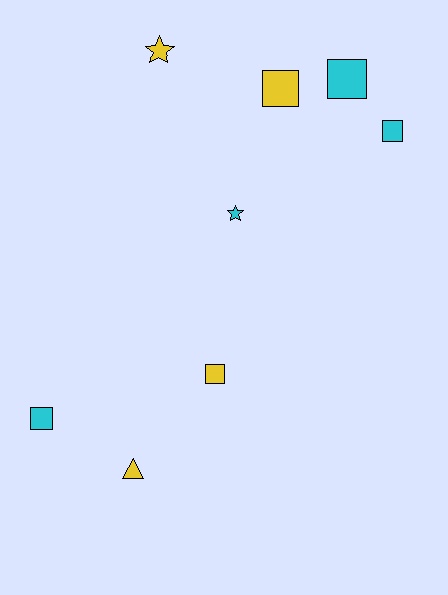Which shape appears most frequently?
Square, with 5 objects.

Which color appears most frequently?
Cyan, with 4 objects.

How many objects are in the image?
There are 8 objects.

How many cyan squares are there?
There are 3 cyan squares.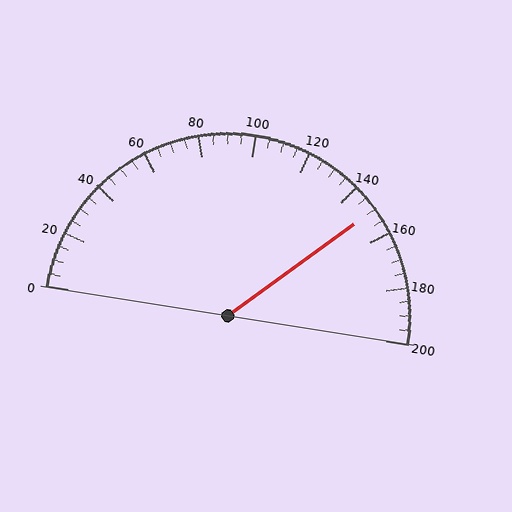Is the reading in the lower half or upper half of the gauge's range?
The reading is in the upper half of the range (0 to 200).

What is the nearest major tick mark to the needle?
The nearest major tick mark is 160.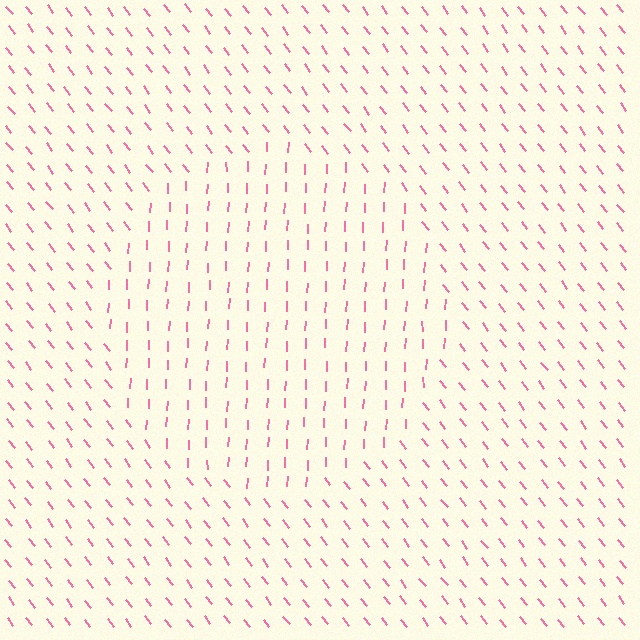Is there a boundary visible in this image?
Yes, there is a texture boundary formed by a change in line orientation.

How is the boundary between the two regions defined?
The boundary is defined purely by a change in line orientation (approximately 40 degrees difference). All lines are the same color and thickness.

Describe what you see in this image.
The image is filled with small pink line segments. A circle region in the image has lines oriented differently from the surrounding lines, creating a visible texture boundary.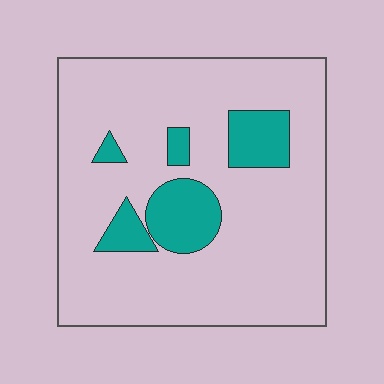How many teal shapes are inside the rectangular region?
5.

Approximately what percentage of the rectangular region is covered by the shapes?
Approximately 15%.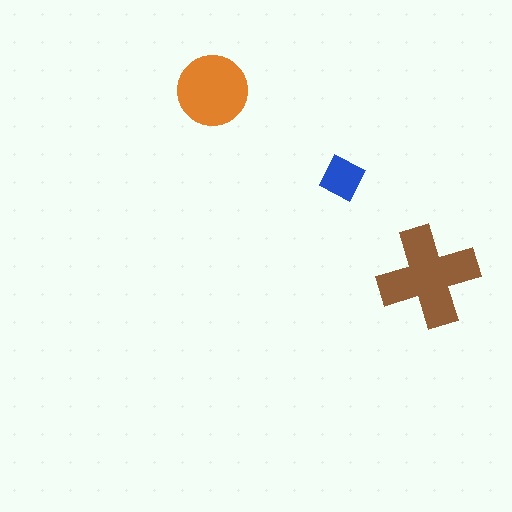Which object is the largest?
The brown cross.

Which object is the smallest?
The blue diamond.